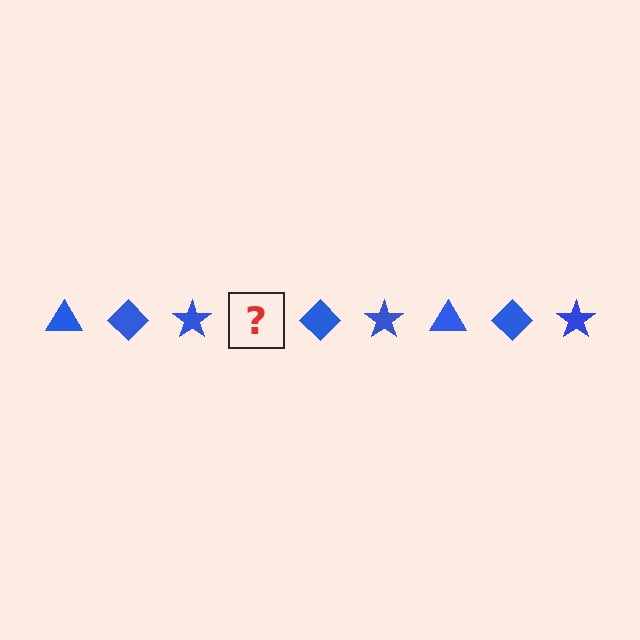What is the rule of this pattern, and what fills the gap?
The rule is that the pattern cycles through triangle, diamond, star shapes in blue. The gap should be filled with a blue triangle.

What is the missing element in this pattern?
The missing element is a blue triangle.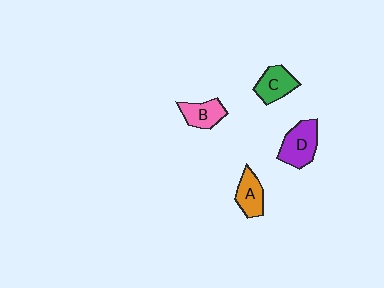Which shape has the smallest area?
Shape A (orange).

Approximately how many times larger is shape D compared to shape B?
Approximately 1.4 times.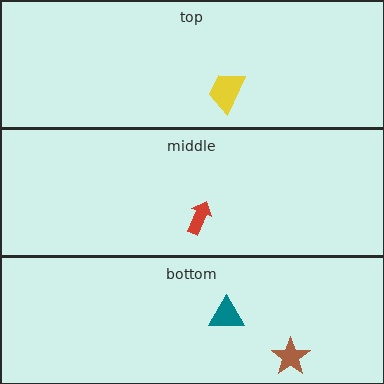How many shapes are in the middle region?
1.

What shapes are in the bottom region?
The brown star, the teal triangle.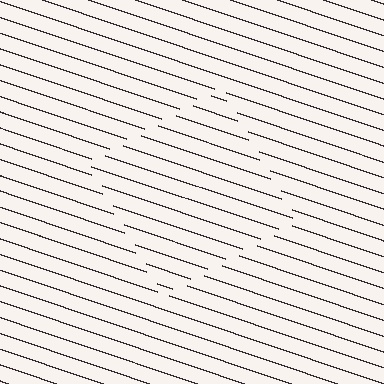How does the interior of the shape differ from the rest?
The interior of the shape contains the same grating, shifted by half a period — the contour is defined by the phase discontinuity where line-ends from the inner and outer gratings abut.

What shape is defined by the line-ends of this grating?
An illusory square. The interior of the shape contains the same grating, shifted by half a period — the contour is defined by the phase discontinuity where line-ends from the inner and outer gratings abut.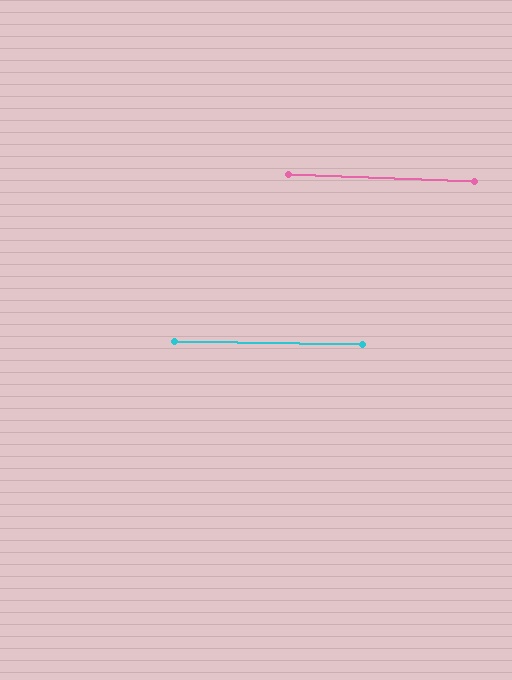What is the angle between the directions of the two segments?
Approximately 1 degree.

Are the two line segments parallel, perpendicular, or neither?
Parallel — their directions differ by only 1.3°.